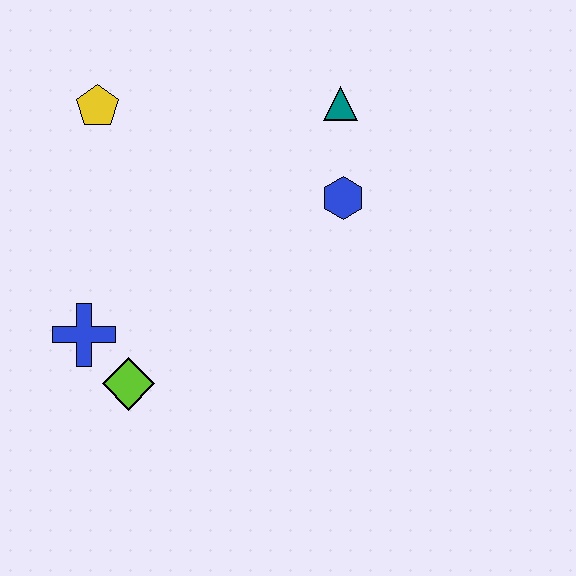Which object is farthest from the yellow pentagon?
The lime diamond is farthest from the yellow pentagon.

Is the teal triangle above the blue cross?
Yes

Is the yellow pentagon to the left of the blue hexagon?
Yes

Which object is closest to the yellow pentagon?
The blue cross is closest to the yellow pentagon.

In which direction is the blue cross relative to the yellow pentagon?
The blue cross is below the yellow pentagon.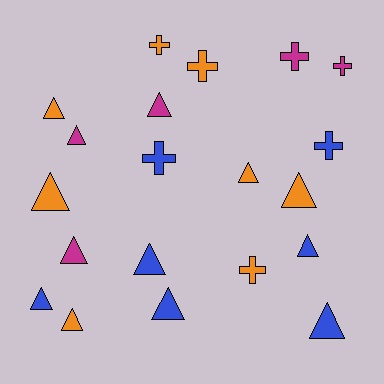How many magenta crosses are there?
There are 2 magenta crosses.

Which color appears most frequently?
Orange, with 8 objects.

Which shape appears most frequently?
Triangle, with 13 objects.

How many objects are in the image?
There are 20 objects.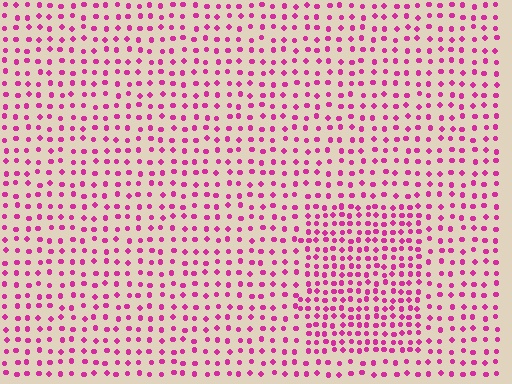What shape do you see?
I see a rectangle.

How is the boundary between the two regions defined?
The boundary is defined by a change in element density (approximately 1.7x ratio). All elements are the same color, size, and shape.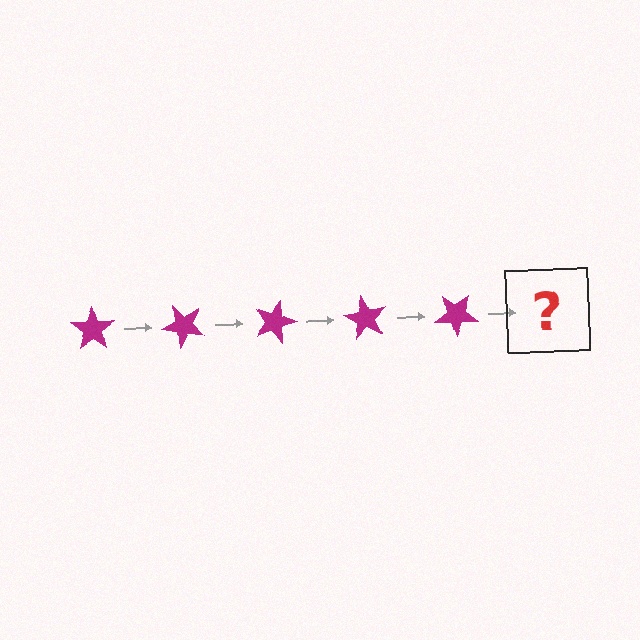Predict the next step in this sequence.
The next step is a magenta star rotated 225 degrees.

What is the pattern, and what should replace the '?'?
The pattern is that the star rotates 45 degrees each step. The '?' should be a magenta star rotated 225 degrees.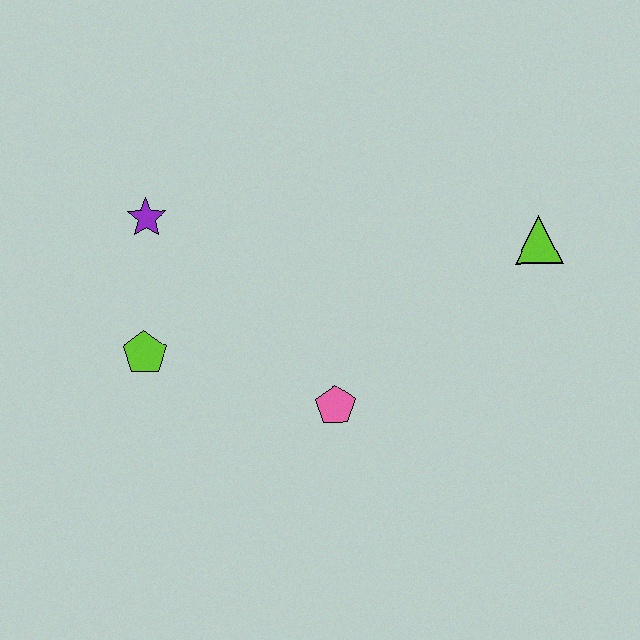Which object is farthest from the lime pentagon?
The lime triangle is farthest from the lime pentagon.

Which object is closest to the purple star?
The lime pentagon is closest to the purple star.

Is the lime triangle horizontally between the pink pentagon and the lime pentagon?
No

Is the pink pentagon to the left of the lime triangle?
Yes